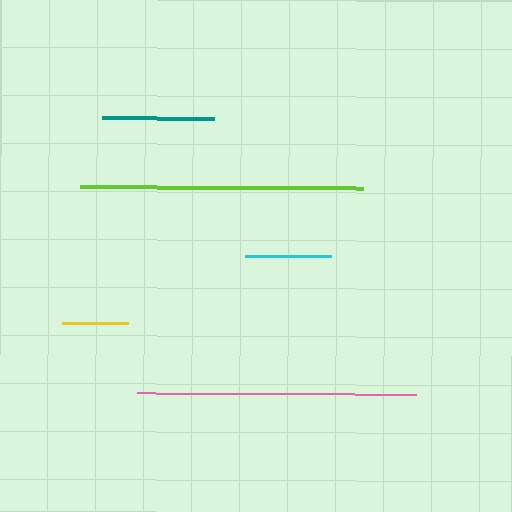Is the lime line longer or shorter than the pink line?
The lime line is longer than the pink line.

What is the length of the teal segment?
The teal segment is approximately 113 pixels long.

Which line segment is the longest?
The lime line is the longest at approximately 283 pixels.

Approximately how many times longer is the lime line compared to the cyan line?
The lime line is approximately 3.3 times the length of the cyan line.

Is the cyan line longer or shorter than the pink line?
The pink line is longer than the cyan line.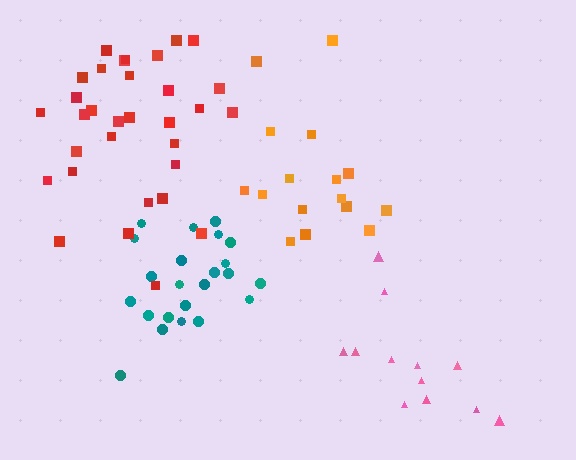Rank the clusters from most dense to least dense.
red, teal, orange, pink.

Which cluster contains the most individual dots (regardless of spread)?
Red (32).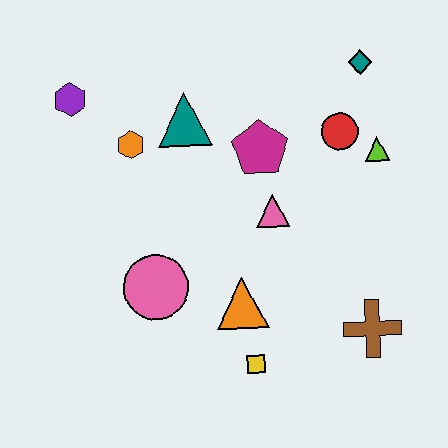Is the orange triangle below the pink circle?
Yes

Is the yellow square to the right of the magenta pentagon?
No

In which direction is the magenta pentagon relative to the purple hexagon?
The magenta pentagon is to the right of the purple hexagon.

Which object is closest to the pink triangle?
The magenta pentagon is closest to the pink triangle.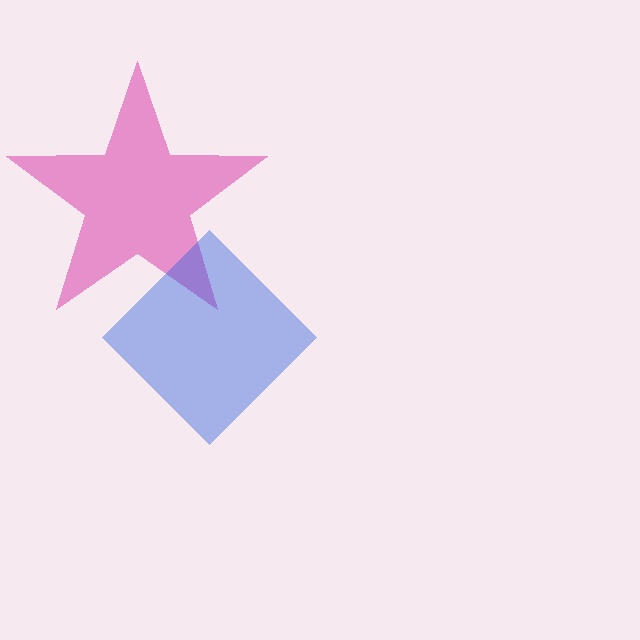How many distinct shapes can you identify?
There are 2 distinct shapes: a pink star, a blue diamond.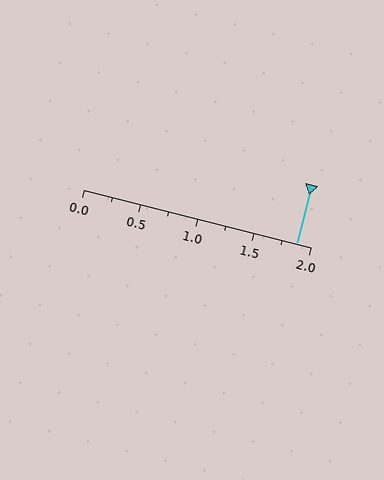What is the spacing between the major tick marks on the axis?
The major ticks are spaced 0.5 apart.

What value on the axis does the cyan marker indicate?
The marker indicates approximately 1.88.